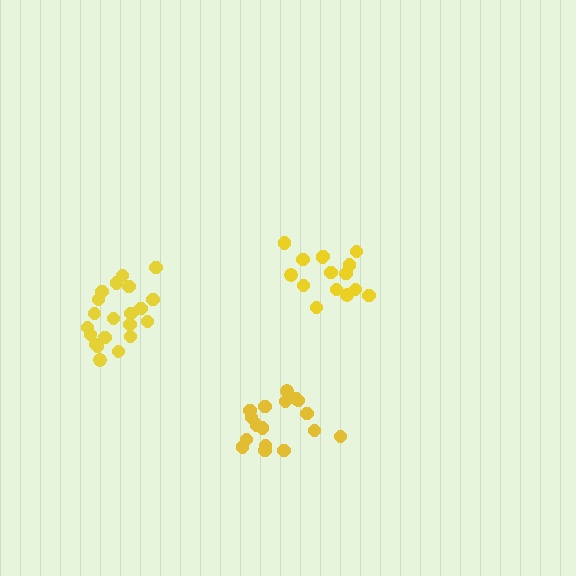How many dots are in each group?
Group 1: 21 dots, Group 2: 17 dots, Group 3: 15 dots (53 total).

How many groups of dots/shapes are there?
There are 3 groups.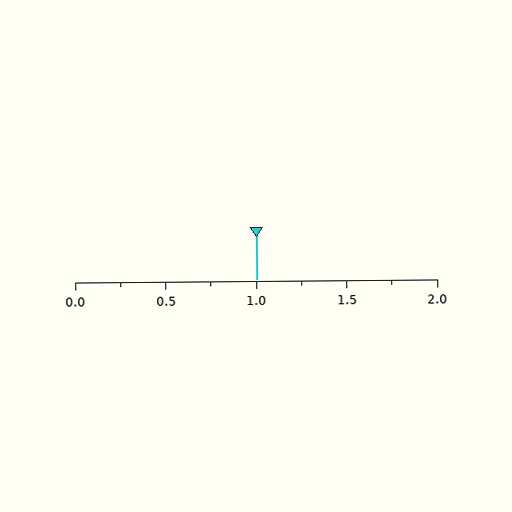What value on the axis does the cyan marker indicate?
The marker indicates approximately 1.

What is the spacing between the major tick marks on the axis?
The major ticks are spaced 0.5 apart.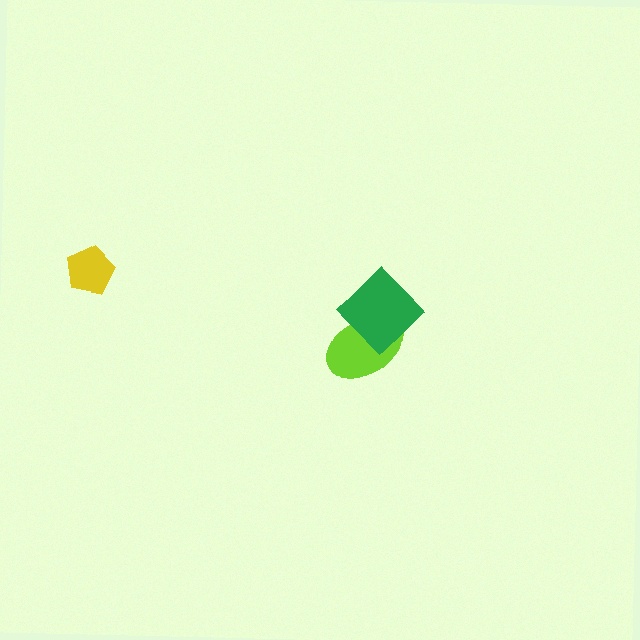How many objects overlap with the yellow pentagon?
0 objects overlap with the yellow pentagon.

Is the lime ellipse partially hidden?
Yes, it is partially covered by another shape.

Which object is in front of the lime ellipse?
The green diamond is in front of the lime ellipse.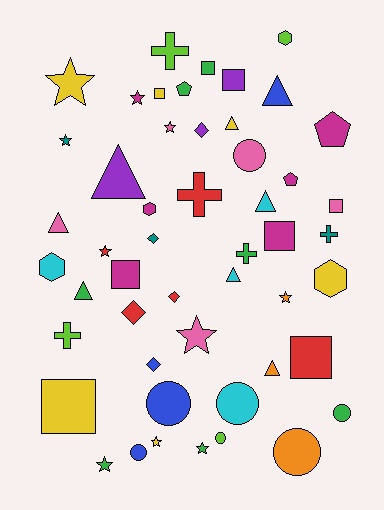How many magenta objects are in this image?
There are 6 magenta objects.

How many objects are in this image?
There are 50 objects.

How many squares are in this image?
There are 8 squares.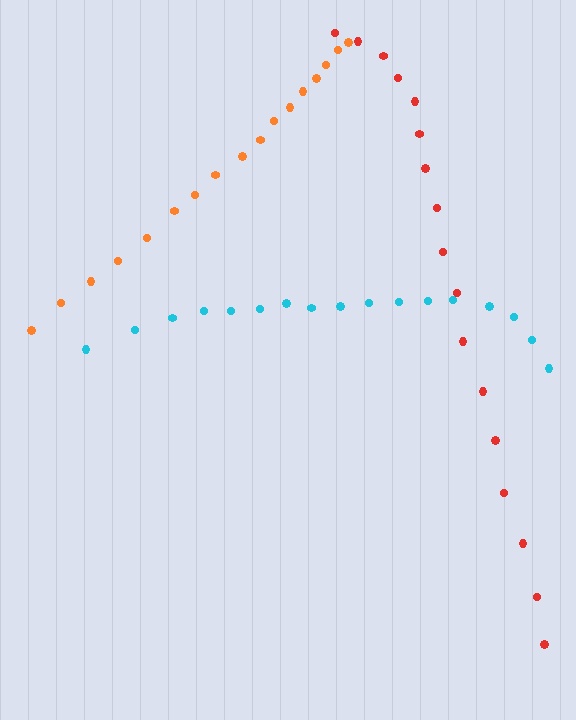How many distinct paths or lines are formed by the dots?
There are 3 distinct paths.